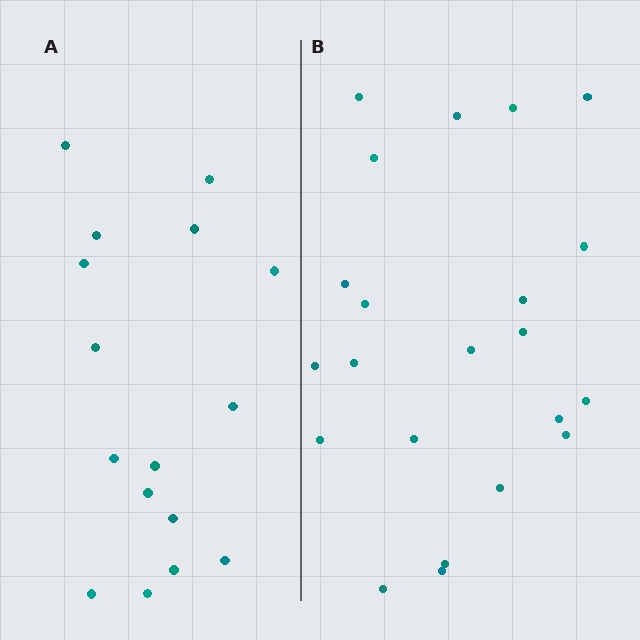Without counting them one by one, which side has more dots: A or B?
Region B (the right region) has more dots.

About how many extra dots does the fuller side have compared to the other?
Region B has about 6 more dots than region A.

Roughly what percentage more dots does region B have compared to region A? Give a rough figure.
About 40% more.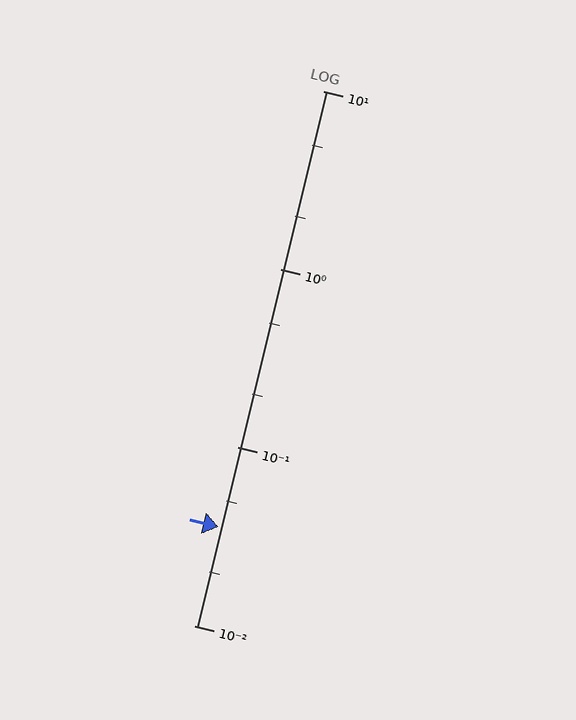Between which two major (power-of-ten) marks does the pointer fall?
The pointer is between 0.01 and 0.1.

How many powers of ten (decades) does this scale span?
The scale spans 3 decades, from 0.01 to 10.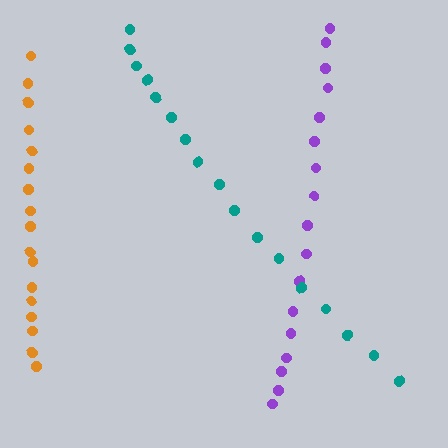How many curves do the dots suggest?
There are 3 distinct paths.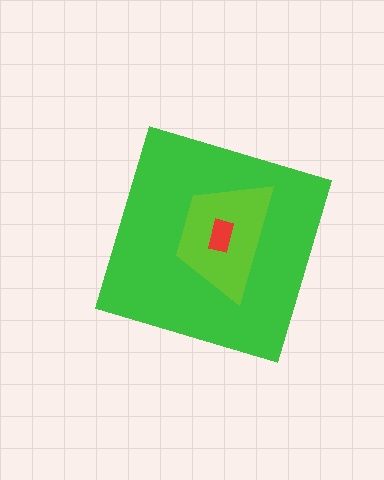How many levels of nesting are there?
3.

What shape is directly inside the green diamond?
The lime trapezoid.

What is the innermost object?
The red rectangle.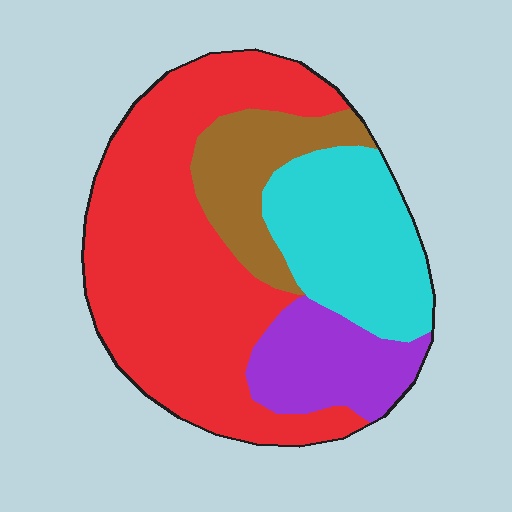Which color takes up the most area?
Red, at roughly 50%.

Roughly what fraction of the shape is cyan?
Cyan covers 22% of the shape.